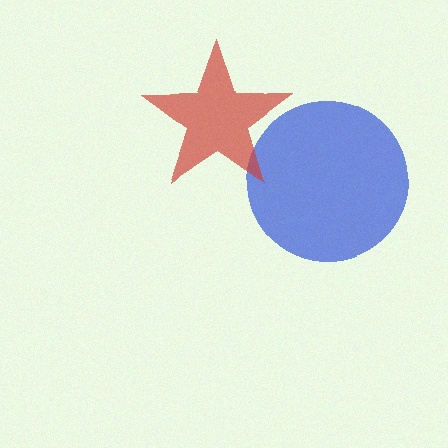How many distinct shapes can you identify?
There are 2 distinct shapes: a blue circle, a red star.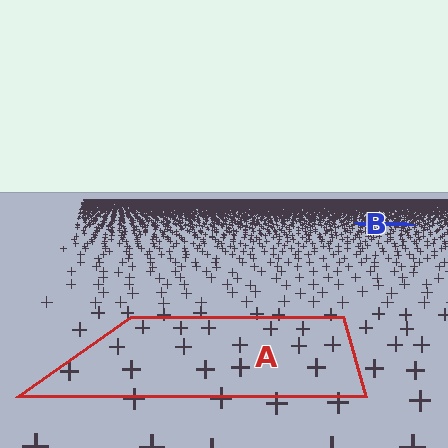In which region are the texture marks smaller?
The texture marks are smaller in region B, because it is farther away.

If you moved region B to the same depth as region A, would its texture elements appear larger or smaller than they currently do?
They would appear larger. At a closer depth, the same texture elements are projected at a bigger on-screen size.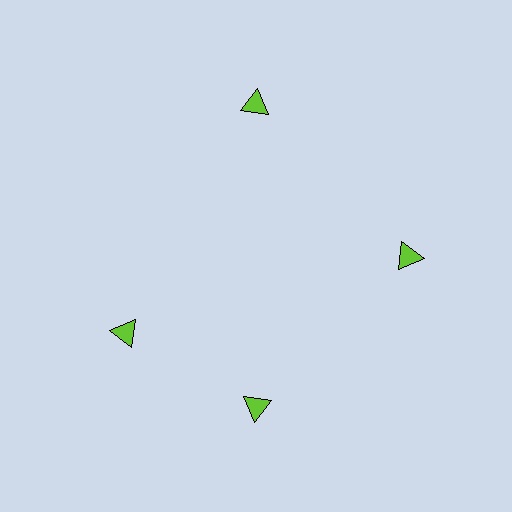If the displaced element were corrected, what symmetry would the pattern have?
It would have 4-fold rotational symmetry — the pattern would map onto itself every 90 degrees.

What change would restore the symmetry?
The symmetry would be restored by rotating it back into even spacing with its neighbors so that all 4 triangles sit at equal angles and equal distance from the center.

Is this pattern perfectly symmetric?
No. The 4 lime triangles are arranged in a ring, but one element near the 9 o'clock position is rotated out of alignment along the ring, breaking the 4-fold rotational symmetry.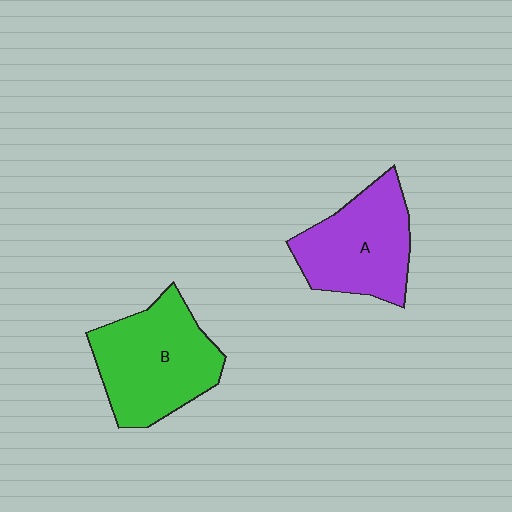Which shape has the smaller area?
Shape A (purple).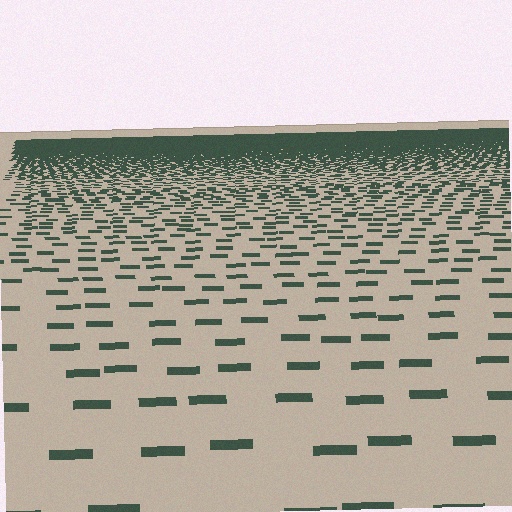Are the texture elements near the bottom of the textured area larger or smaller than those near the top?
Larger. Near the bottom, elements are closer to the viewer and appear at a bigger on-screen size.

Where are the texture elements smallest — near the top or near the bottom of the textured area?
Near the top.